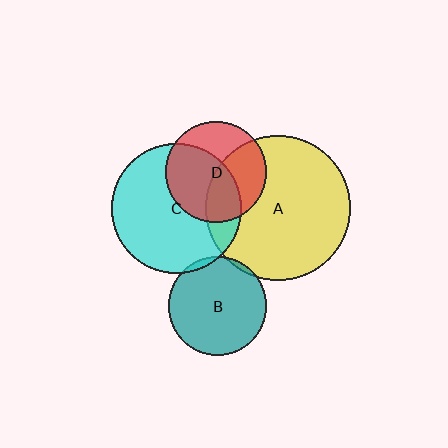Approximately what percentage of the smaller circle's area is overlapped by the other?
Approximately 5%.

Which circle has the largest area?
Circle A (yellow).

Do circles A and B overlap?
Yes.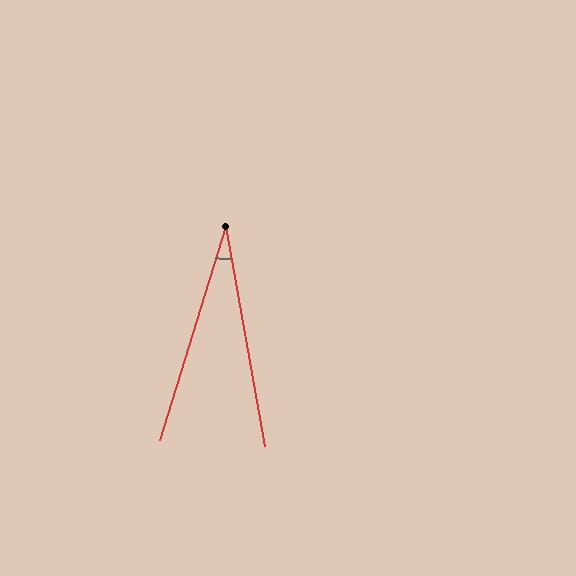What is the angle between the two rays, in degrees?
Approximately 27 degrees.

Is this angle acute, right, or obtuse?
It is acute.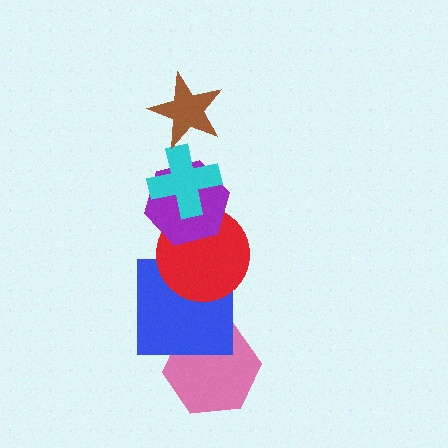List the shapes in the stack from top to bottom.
From top to bottom: the brown star, the cyan cross, the purple hexagon, the red circle, the blue square, the pink hexagon.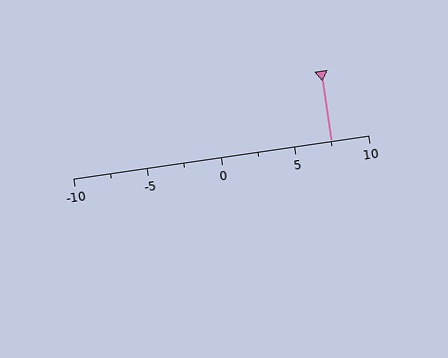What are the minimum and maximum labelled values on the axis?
The axis runs from -10 to 10.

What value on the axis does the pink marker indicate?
The marker indicates approximately 7.5.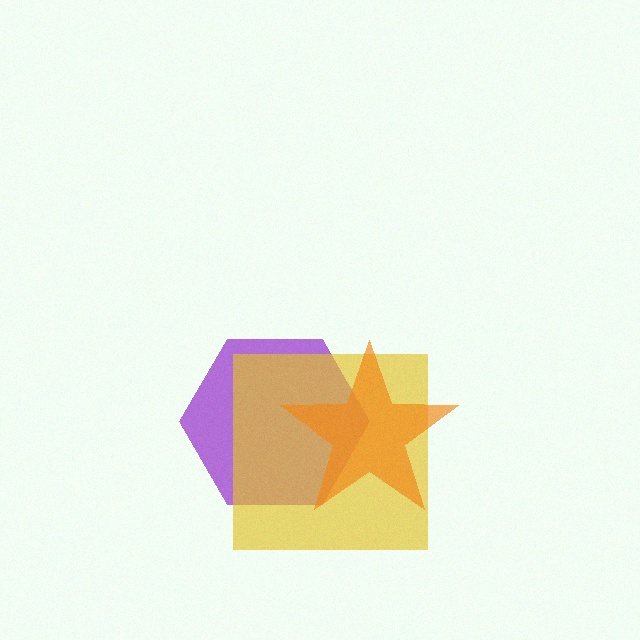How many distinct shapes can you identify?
There are 3 distinct shapes: a purple hexagon, a yellow square, an orange star.